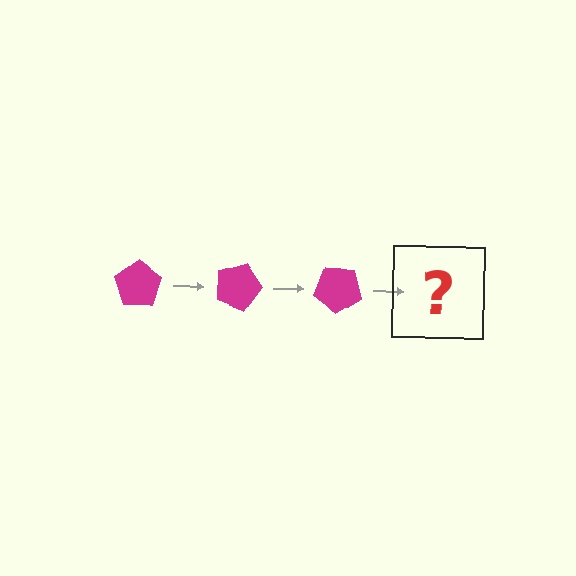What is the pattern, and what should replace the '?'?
The pattern is that the pentagon rotates 20 degrees each step. The '?' should be a magenta pentagon rotated 60 degrees.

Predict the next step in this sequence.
The next step is a magenta pentagon rotated 60 degrees.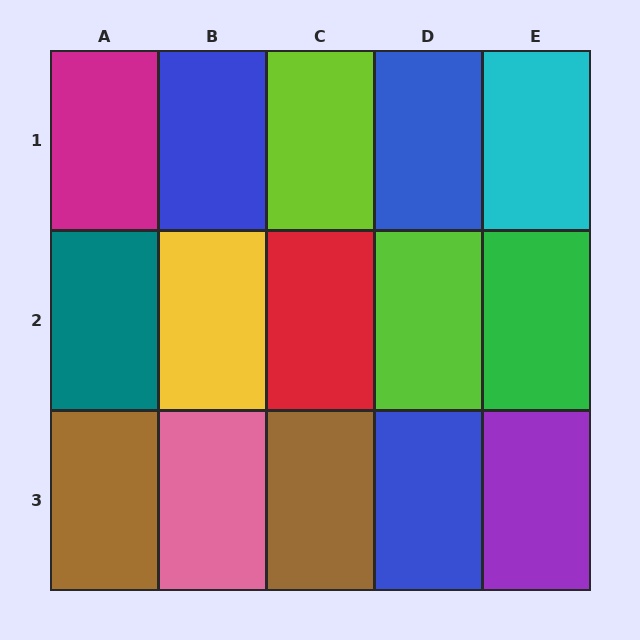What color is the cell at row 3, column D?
Blue.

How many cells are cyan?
1 cell is cyan.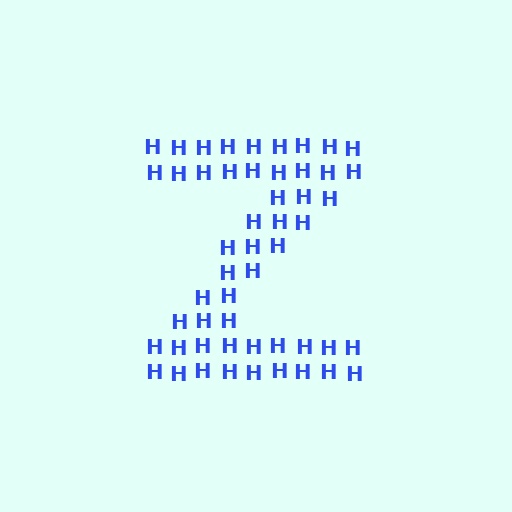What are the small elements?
The small elements are letter H's.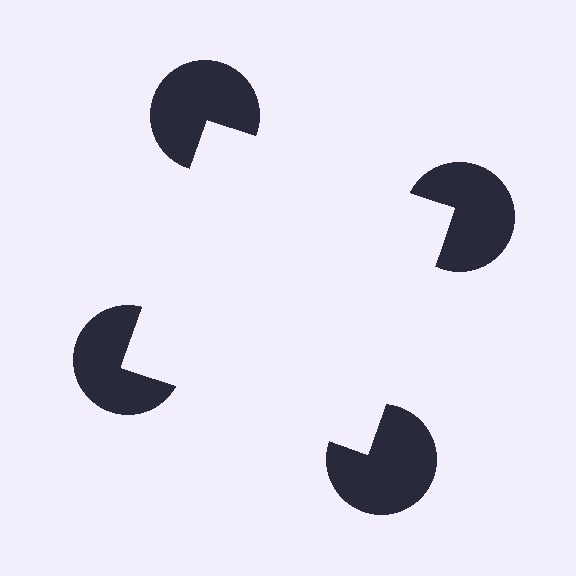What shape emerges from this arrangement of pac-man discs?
An illusory square — its edges are inferred from the aligned wedge cuts in the pac-man discs, not physically drawn.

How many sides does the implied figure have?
4 sides.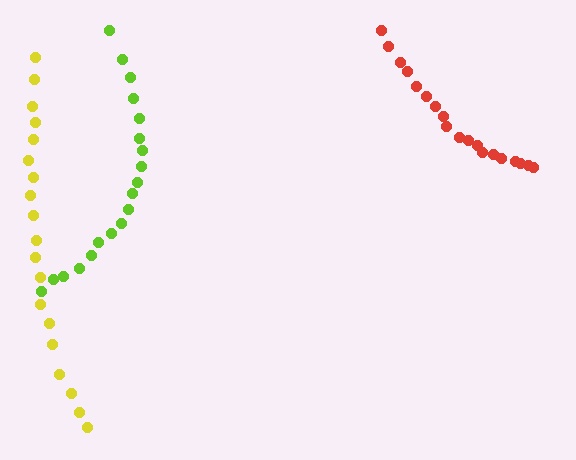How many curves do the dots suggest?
There are 3 distinct paths.